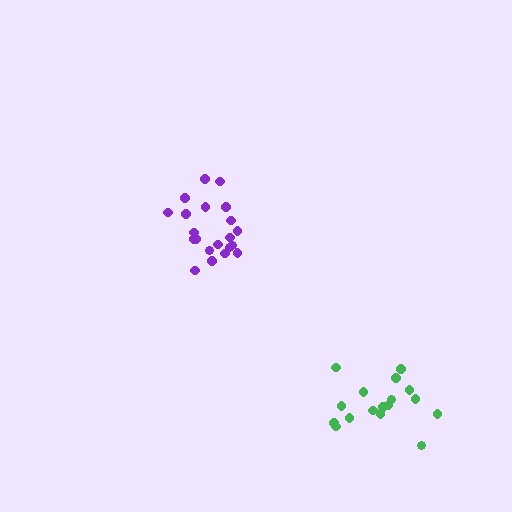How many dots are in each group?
Group 1: 17 dots, Group 2: 21 dots (38 total).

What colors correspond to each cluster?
The clusters are colored: green, purple.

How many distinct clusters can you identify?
There are 2 distinct clusters.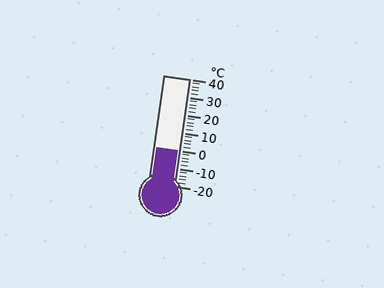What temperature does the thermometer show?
The thermometer shows approximately 0°C.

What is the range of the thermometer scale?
The thermometer scale ranges from -20°C to 40°C.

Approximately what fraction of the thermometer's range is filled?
The thermometer is filled to approximately 35% of its range.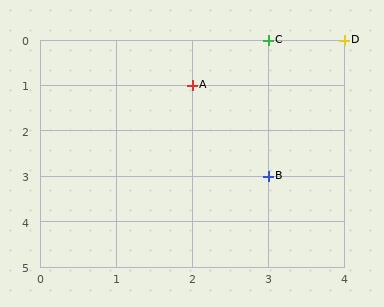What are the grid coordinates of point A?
Point A is at grid coordinates (2, 1).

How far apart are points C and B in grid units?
Points C and B are 3 rows apart.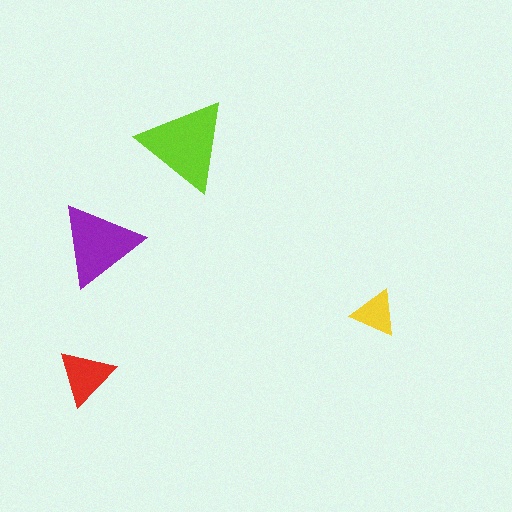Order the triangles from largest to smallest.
the lime one, the purple one, the red one, the yellow one.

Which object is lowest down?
The red triangle is bottommost.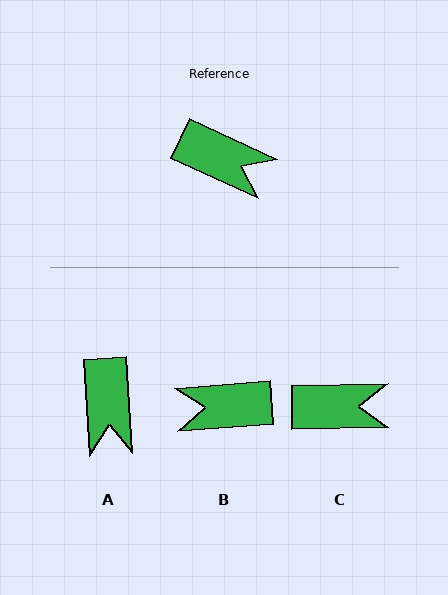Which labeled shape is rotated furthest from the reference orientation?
B, about 151 degrees away.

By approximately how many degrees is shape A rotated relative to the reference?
Approximately 62 degrees clockwise.